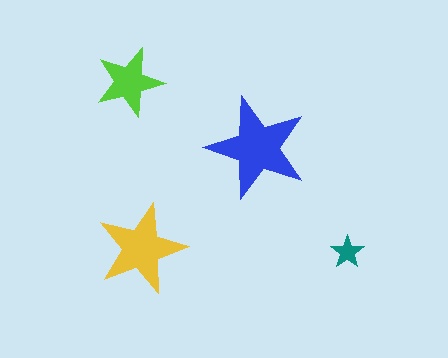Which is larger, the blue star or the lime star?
The blue one.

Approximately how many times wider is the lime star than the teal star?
About 2 times wider.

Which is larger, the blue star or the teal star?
The blue one.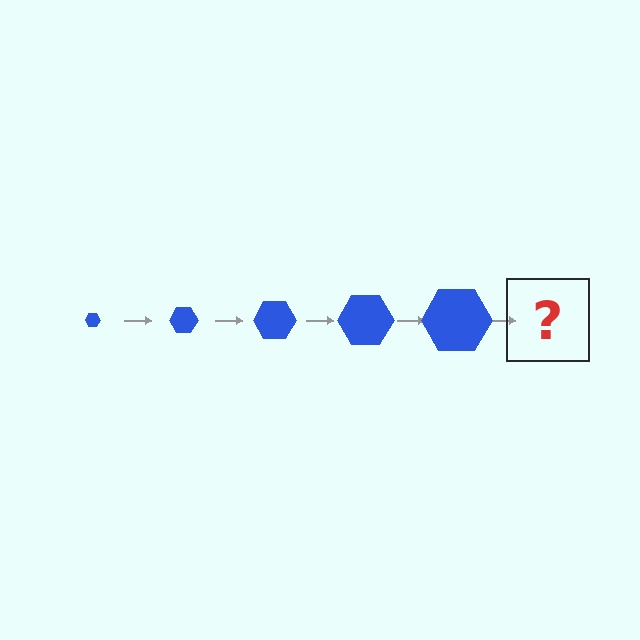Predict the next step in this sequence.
The next step is a blue hexagon, larger than the previous one.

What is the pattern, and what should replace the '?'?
The pattern is that the hexagon gets progressively larger each step. The '?' should be a blue hexagon, larger than the previous one.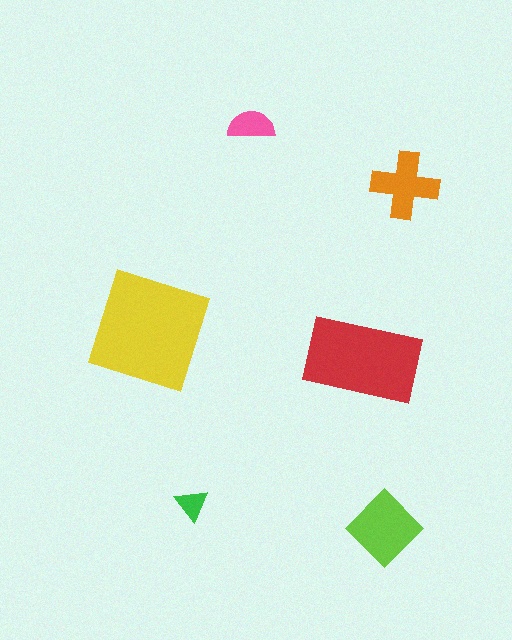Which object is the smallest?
The green triangle.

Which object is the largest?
The yellow square.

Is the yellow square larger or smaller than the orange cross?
Larger.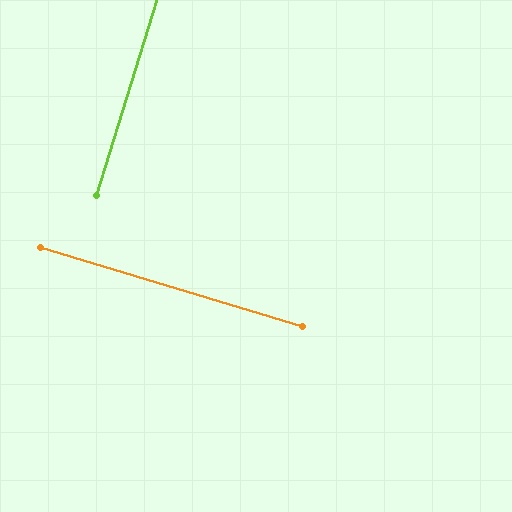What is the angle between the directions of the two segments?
Approximately 90 degrees.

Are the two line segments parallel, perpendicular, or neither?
Perpendicular — they meet at approximately 90°.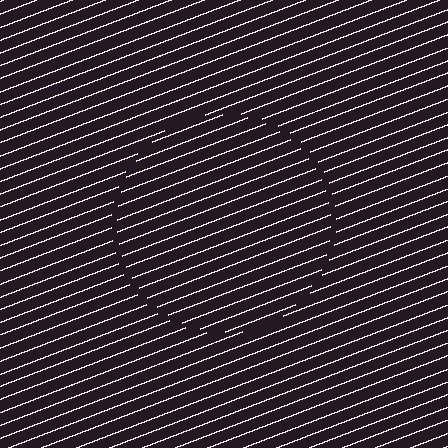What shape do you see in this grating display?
An illusory circle. The interior of the shape contains the same grating, shifted by half a period — the contour is defined by the phase discontinuity where line-ends from the inner and outer gratings abut.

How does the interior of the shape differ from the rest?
The interior of the shape contains the same grating, shifted by half a period — the contour is defined by the phase discontinuity where line-ends from the inner and outer gratings abut.